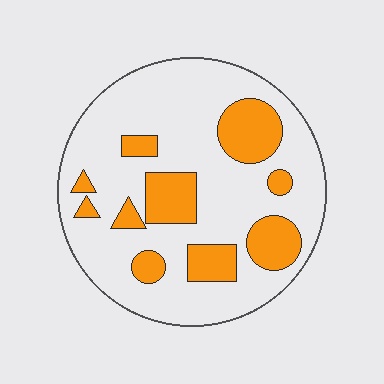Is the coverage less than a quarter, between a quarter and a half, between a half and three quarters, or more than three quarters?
Less than a quarter.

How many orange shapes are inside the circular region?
10.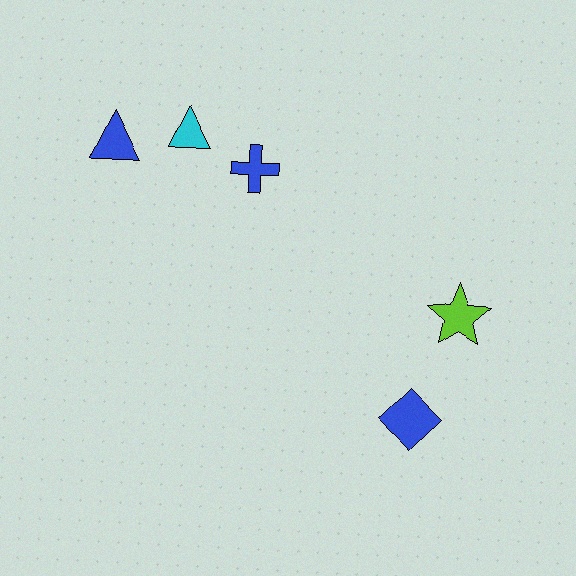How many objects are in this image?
There are 5 objects.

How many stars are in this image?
There is 1 star.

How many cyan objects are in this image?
There is 1 cyan object.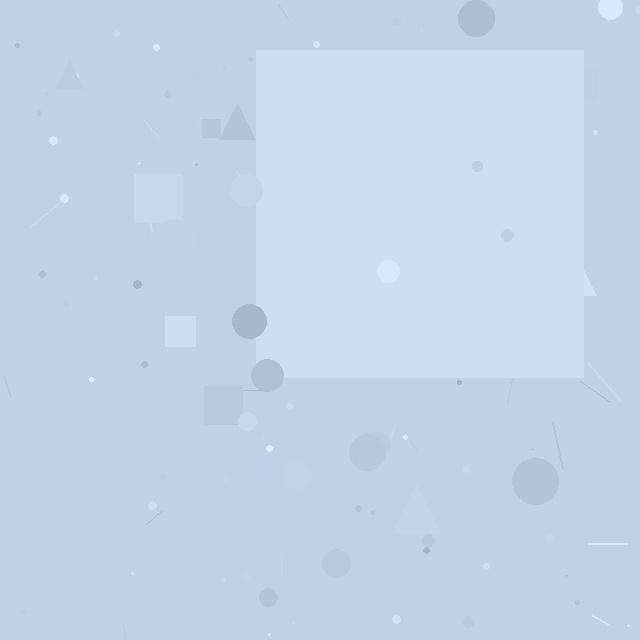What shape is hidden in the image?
A square is hidden in the image.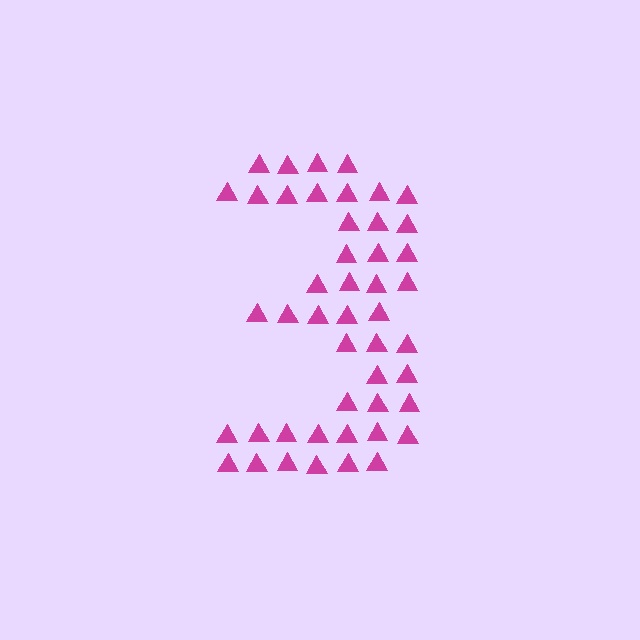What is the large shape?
The large shape is the digit 3.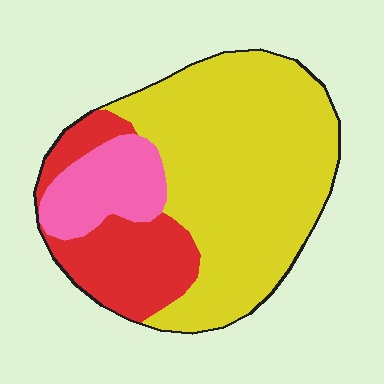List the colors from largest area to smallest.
From largest to smallest: yellow, red, pink.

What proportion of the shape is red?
Red covers 22% of the shape.